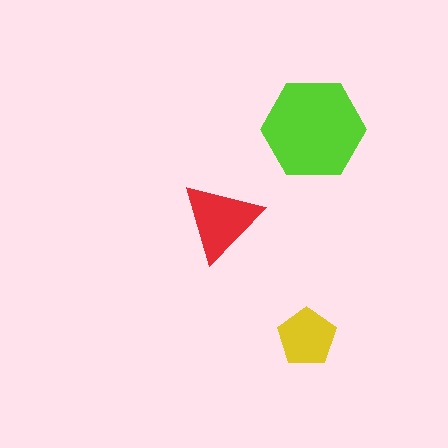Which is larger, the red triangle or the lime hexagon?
The lime hexagon.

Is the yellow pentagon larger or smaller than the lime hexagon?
Smaller.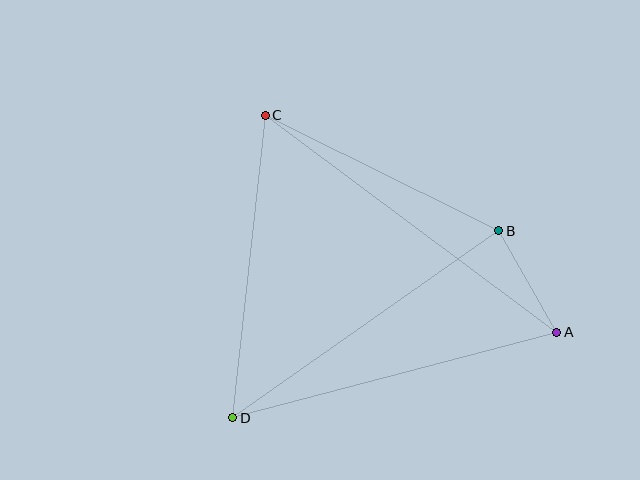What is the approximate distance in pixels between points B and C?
The distance between B and C is approximately 261 pixels.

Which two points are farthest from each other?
Points A and C are farthest from each other.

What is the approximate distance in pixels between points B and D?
The distance between B and D is approximately 325 pixels.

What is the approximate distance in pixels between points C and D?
The distance between C and D is approximately 304 pixels.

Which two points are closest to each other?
Points A and B are closest to each other.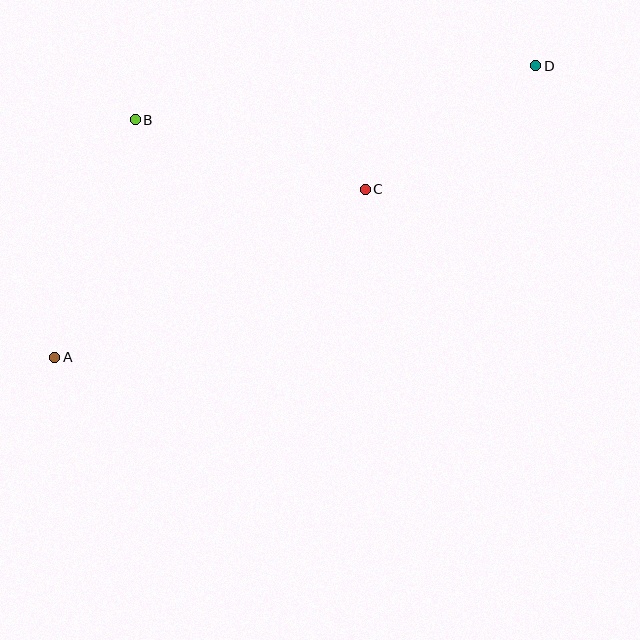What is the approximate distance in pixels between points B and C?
The distance between B and C is approximately 240 pixels.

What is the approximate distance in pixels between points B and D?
The distance between B and D is approximately 404 pixels.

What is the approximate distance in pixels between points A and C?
The distance between A and C is approximately 353 pixels.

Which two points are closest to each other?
Points C and D are closest to each other.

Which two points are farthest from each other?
Points A and D are farthest from each other.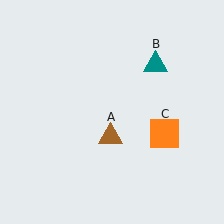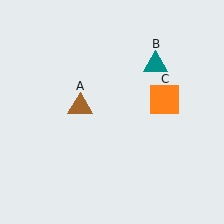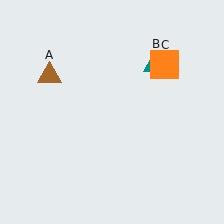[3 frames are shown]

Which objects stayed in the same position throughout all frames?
Teal triangle (object B) remained stationary.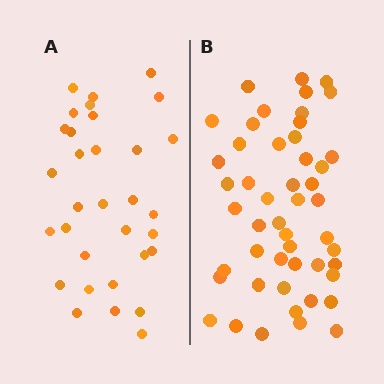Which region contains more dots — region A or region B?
Region B (the right region) has more dots.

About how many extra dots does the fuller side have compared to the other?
Region B has approximately 15 more dots than region A.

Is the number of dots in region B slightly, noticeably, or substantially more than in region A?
Region B has substantially more. The ratio is roughly 1.5 to 1.